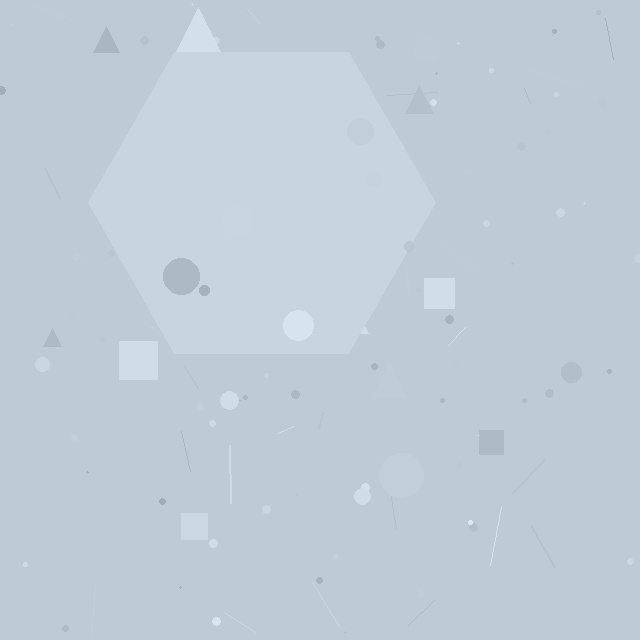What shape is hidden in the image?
A hexagon is hidden in the image.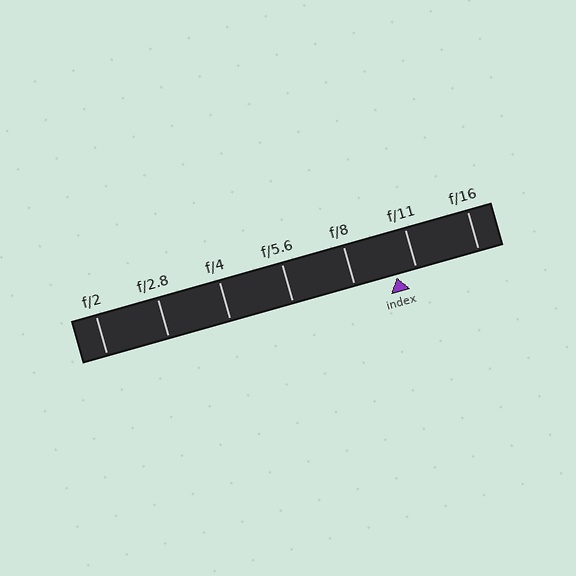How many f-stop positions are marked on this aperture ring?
There are 7 f-stop positions marked.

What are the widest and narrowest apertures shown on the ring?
The widest aperture shown is f/2 and the narrowest is f/16.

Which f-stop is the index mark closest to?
The index mark is closest to f/11.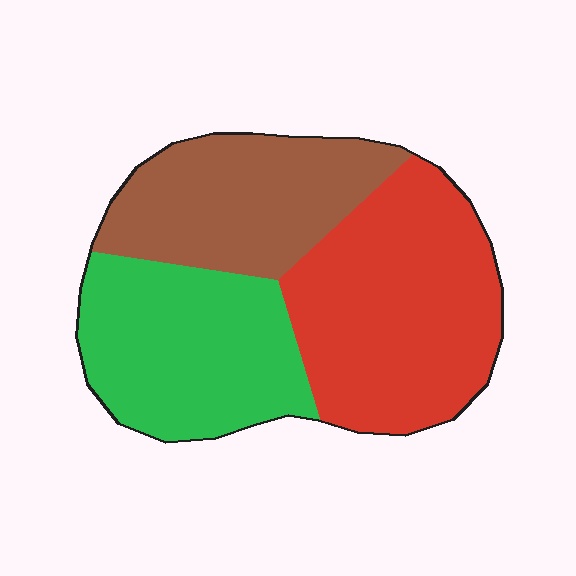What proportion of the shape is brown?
Brown takes up between a sixth and a third of the shape.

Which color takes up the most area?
Red, at roughly 40%.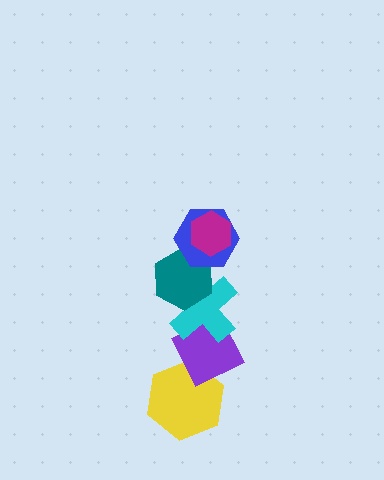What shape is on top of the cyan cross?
The teal hexagon is on top of the cyan cross.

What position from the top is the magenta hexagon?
The magenta hexagon is 1st from the top.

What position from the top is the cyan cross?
The cyan cross is 4th from the top.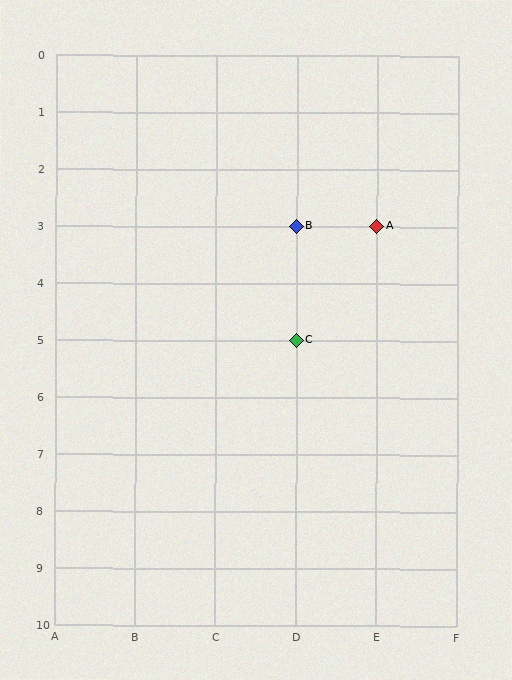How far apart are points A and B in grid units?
Points A and B are 1 column apart.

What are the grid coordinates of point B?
Point B is at grid coordinates (D, 3).